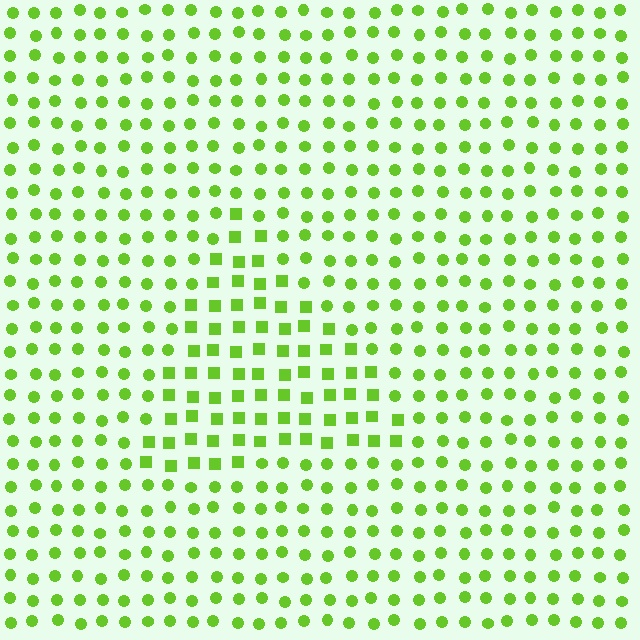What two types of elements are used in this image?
The image uses squares inside the triangle region and circles outside it.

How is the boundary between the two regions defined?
The boundary is defined by a change in element shape: squares inside vs. circles outside. All elements share the same color and spacing.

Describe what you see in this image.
The image is filled with small lime elements arranged in a uniform grid. A triangle-shaped region contains squares, while the surrounding area contains circles. The boundary is defined purely by the change in element shape.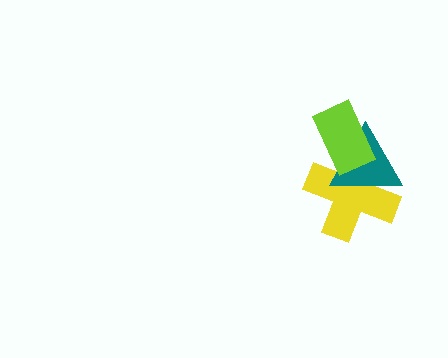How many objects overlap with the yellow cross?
2 objects overlap with the yellow cross.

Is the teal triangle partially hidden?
Yes, it is partially covered by another shape.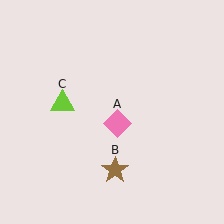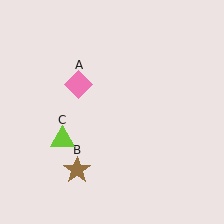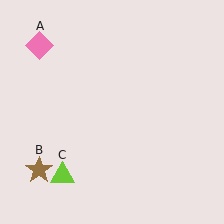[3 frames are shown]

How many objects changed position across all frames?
3 objects changed position: pink diamond (object A), brown star (object B), lime triangle (object C).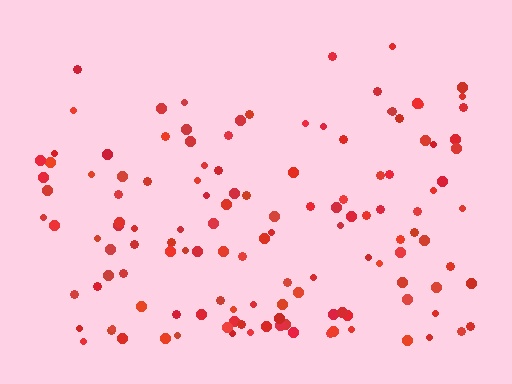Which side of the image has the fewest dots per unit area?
The top.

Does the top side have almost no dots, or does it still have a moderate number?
Still a moderate number, just noticeably fewer than the bottom.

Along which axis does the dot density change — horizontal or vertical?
Vertical.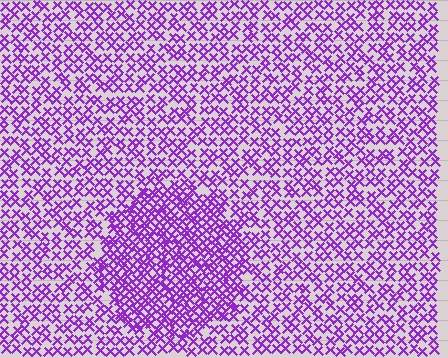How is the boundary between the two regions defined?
The boundary is defined by a change in element density (approximately 1.8x ratio). All elements are the same color, size, and shape.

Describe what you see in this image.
The image contains small purple elements arranged at two different densities. A circle-shaped region is visible where the elements are more densely packed than the surrounding area.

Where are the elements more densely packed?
The elements are more densely packed inside the circle boundary.